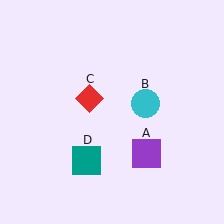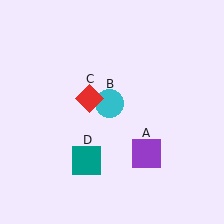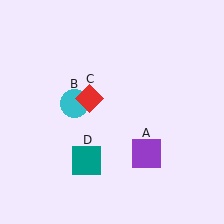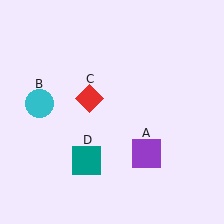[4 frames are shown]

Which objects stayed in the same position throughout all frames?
Purple square (object A) and red diamond (object C) and teal square (object D) remained stationary.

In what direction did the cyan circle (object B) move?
The cyan circle (object B) moved left.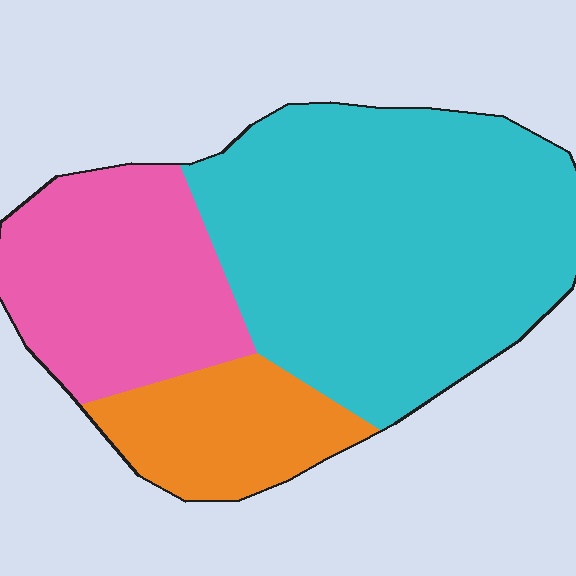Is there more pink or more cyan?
Cyan.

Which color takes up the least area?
Orange, at roughly 15%.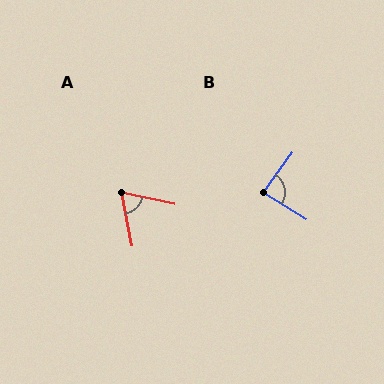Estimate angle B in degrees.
Approximately 86 degrees.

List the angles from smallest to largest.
A (67°), B (86°).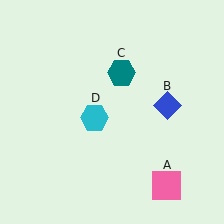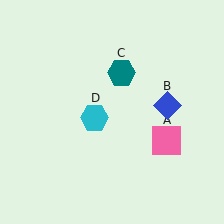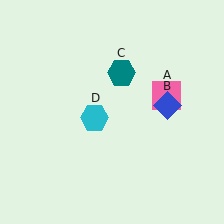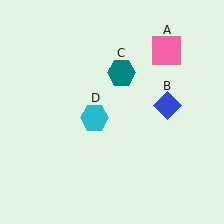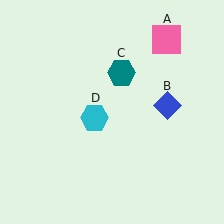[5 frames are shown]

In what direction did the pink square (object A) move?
The pink square (object A) moved up.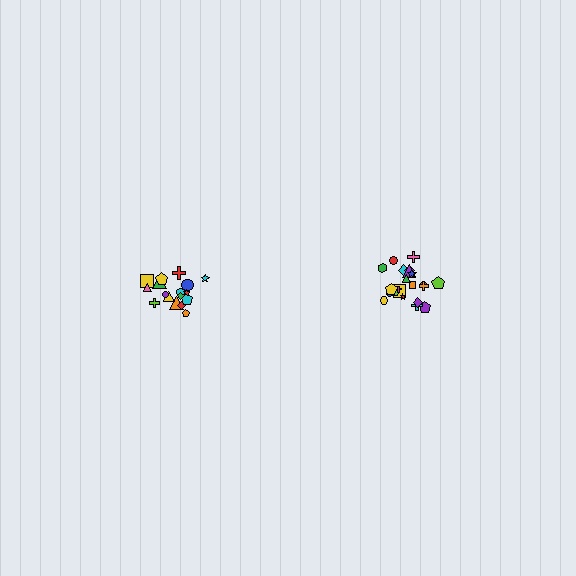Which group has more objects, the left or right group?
The right group.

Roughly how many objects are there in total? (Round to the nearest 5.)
Roughly 40 objects in total.